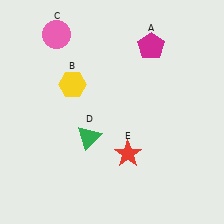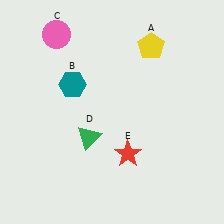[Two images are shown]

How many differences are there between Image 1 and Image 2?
There are 2 differences between the two images.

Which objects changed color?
A changed from magenta to yellow. B changed from yellow to teal.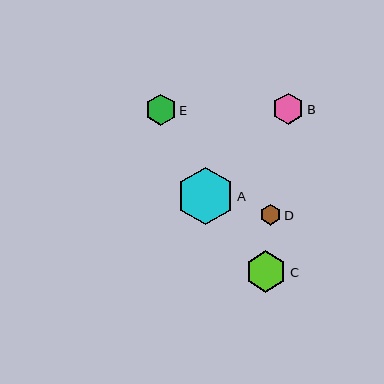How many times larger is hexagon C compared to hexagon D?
Hexagon C is approximately 2.0 times the size of hexagon D.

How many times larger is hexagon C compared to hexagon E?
Hexagon C is approximately 1.3 times the size of hexagon E.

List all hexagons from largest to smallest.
From largest to smallest: A, C, E, B, D.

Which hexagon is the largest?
Hexagon A is the largest with a size of approximately 57 pixels.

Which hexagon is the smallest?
Hexagon D is the smallest with a size of approximately 21 pixels.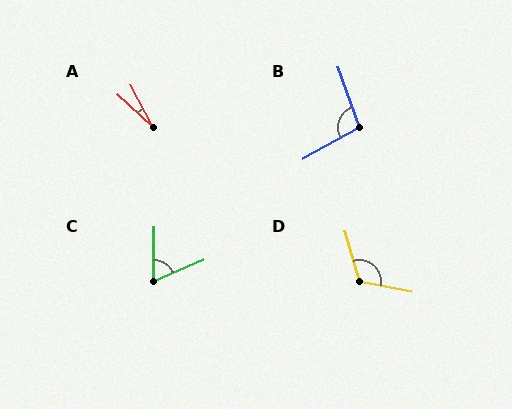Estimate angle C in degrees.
Approximately 66 degrees.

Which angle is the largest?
D, at approximately 117 degrees.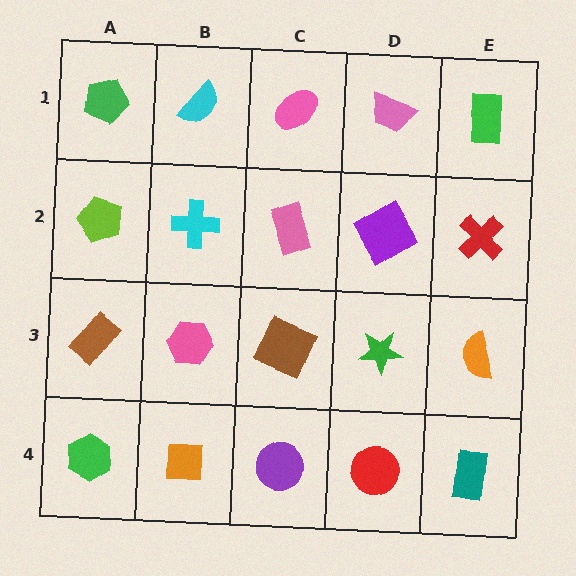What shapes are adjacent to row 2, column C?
A pink ellipse (row 1, column C), a brown square (row 3, column C), a cyan cross (row 2, column B), a purple diamond (row 2, column D).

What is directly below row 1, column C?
A pink rectangle.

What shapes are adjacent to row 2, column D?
A pink trapezoid (row 1, column D), a green star (row 3, column D), a pink rectangle (row 2, column C), a red cross (row 2, column E).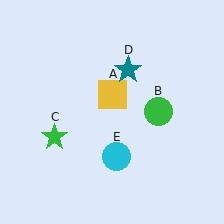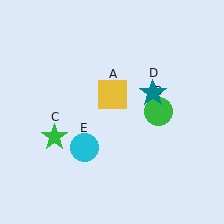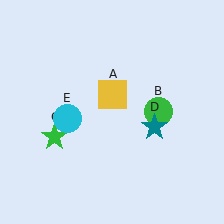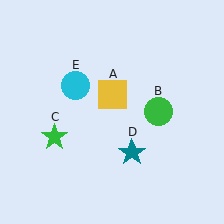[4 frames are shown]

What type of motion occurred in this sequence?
The teal star (object D), cyan circle (object E) rotated clockwise around the center of the scene.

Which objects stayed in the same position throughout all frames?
Yellow square (object A) and green circle (object B) and green star (object C) remained stationary.